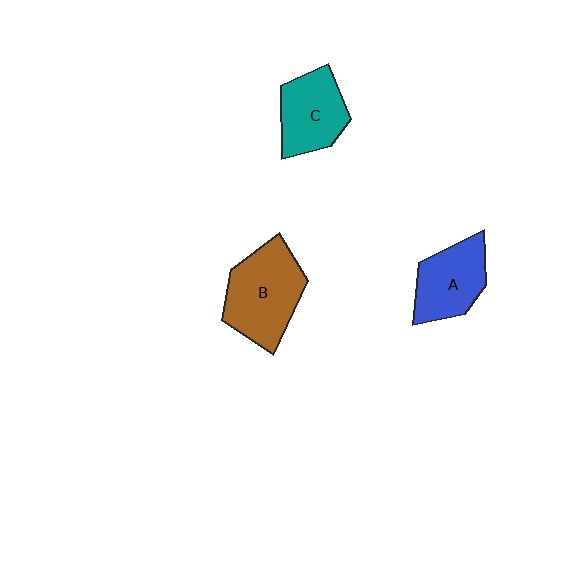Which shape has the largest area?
Shape B (brown).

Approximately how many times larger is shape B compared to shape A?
Approximately 1.3 times.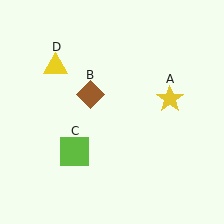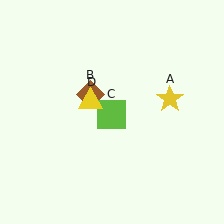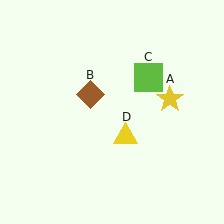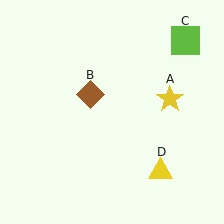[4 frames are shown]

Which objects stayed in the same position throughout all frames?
Yellow star (object A) and brown diamond (object B) remained stationary.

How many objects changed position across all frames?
2 objects changed position: lime square (object C), yellow triangle (object D).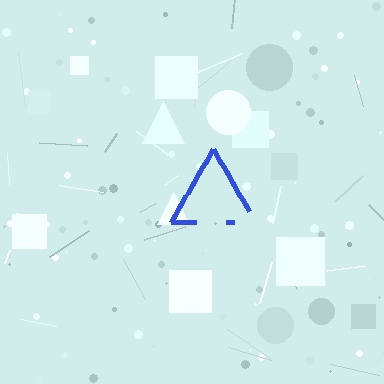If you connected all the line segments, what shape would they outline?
They would outline a triangle.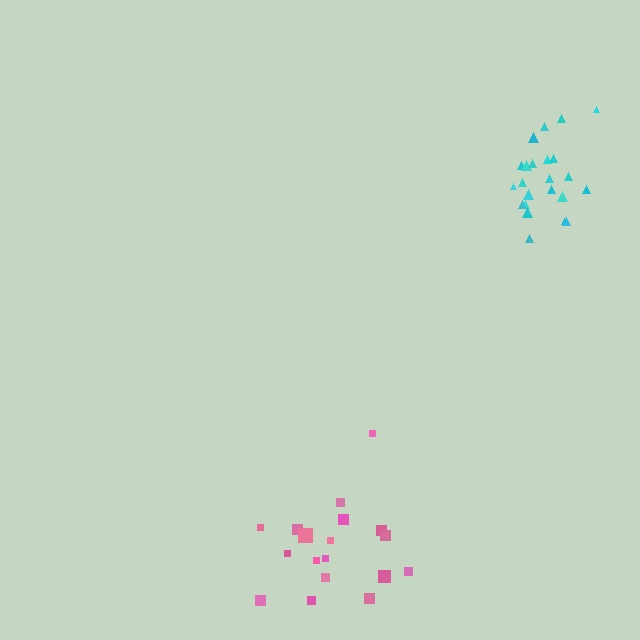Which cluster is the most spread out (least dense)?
Pink.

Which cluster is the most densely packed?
Cyan.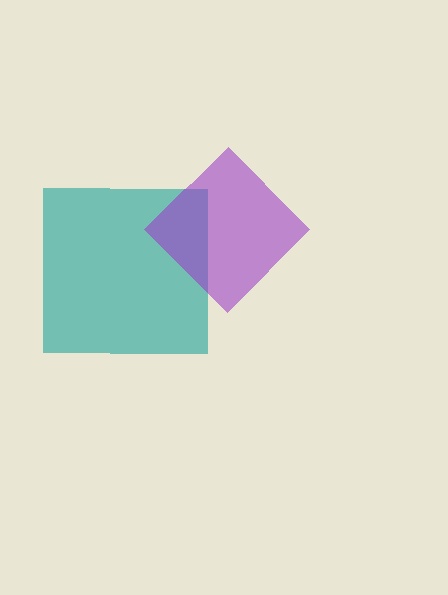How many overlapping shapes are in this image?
There are 2 overlapping shapes in the image.